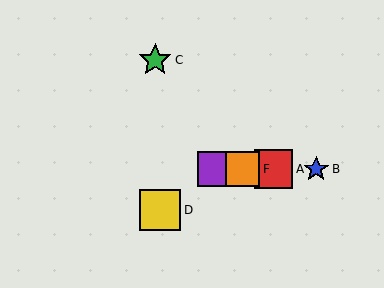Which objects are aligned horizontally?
Objects A, B, E, F are aligned horizontally.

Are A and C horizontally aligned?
No, A is at y≈169 and C is at y≈60.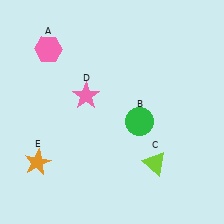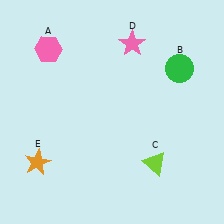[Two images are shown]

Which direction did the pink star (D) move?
The pink star (D) moved up.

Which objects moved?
The objects that moved are: the green circle (B), the pink star (D).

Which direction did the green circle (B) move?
The green circle (B) moved up.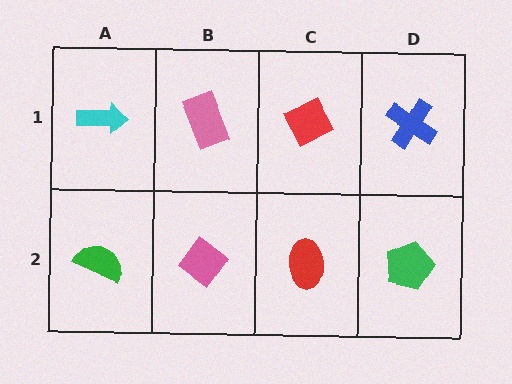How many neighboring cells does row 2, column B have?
3.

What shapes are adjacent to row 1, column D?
A green pentagon (row 2, column D), a red diamond (row 1, column C).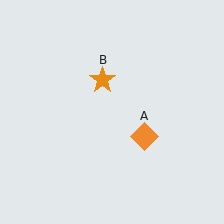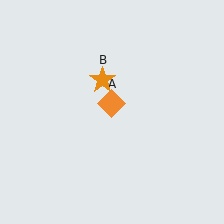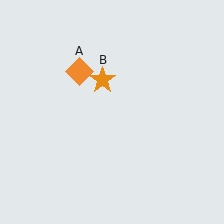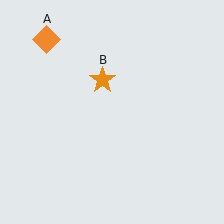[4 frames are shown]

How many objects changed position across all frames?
1 object changed position: orange diamond (object A).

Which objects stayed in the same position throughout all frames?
Orange star (object B) remained stationary.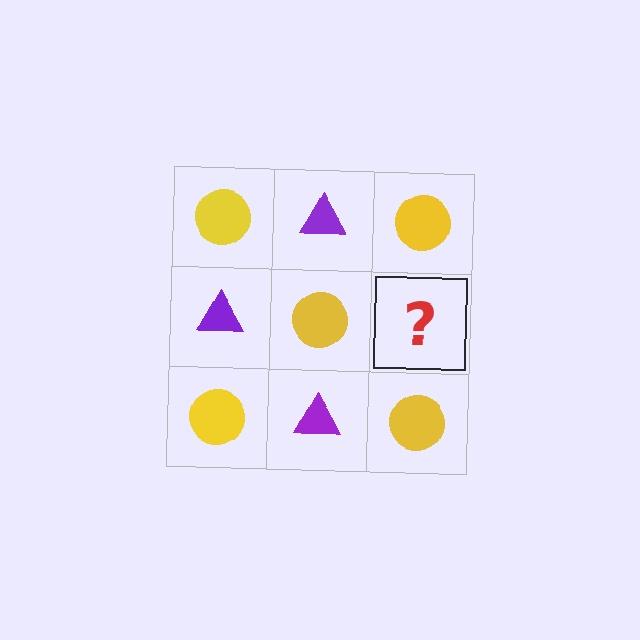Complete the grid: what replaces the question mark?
The question mark should be replaced with a purple triangle.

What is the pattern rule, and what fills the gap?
The rule is that it alternates yellow circle and purple triangle in a checkerboard pattern. The gap should be filled with a purple triangle.